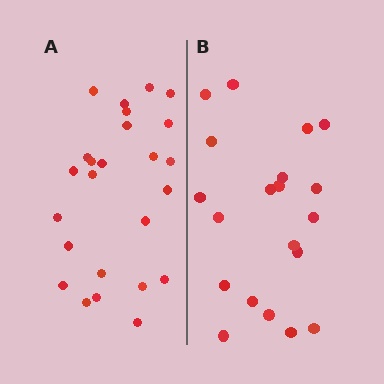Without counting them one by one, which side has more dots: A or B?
Region A (the left region) has more dots.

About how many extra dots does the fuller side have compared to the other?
Region A has about 5 more dots than region B.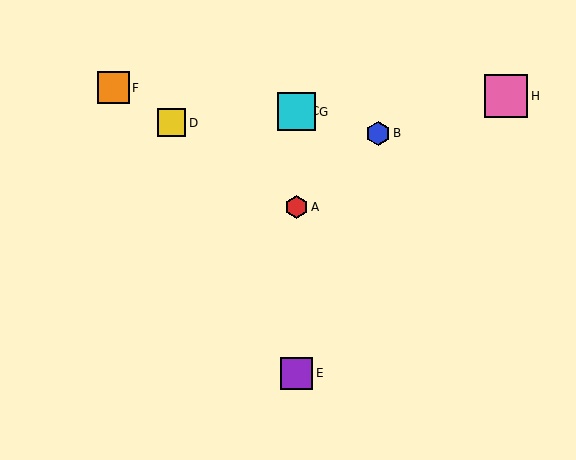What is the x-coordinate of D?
Object D is at x≈171.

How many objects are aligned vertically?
4 objects (A, C, E, G) are aligned vertically.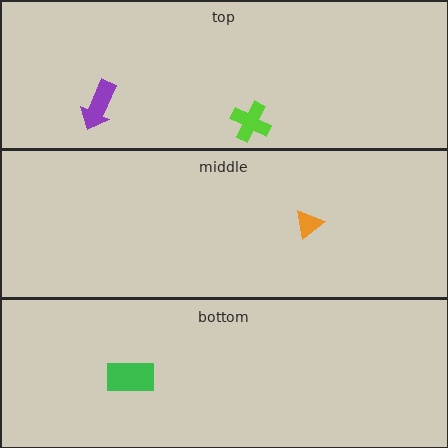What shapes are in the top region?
The lime cross, the purple arrow.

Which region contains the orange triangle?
The middle region.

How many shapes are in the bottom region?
1.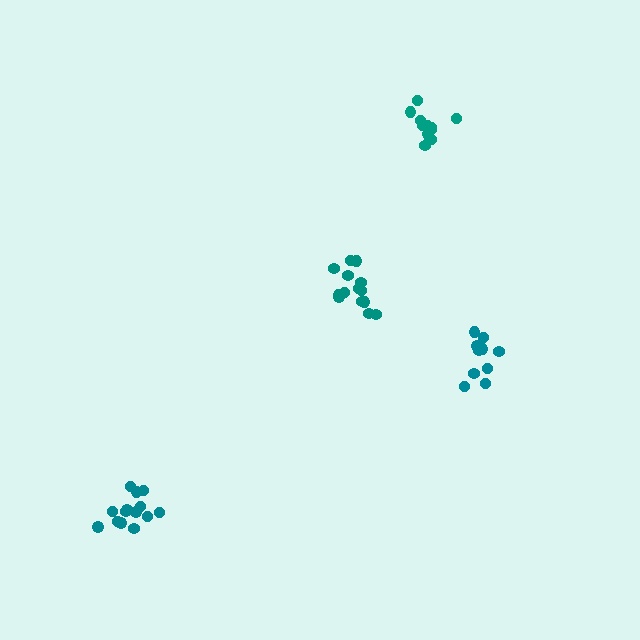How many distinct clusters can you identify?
There are 4 distinct clusters.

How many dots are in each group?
Group 1: 15 dots, Group 2: 10 dots, Group 3: 14 dots, Group 4: 12 dots (51 total).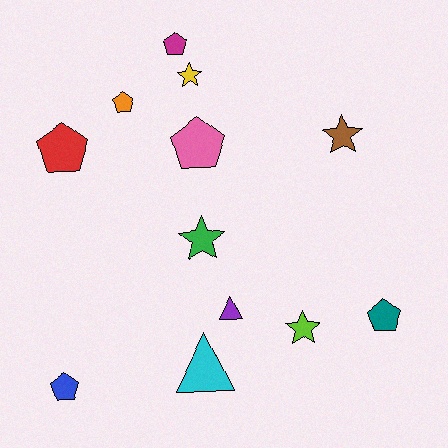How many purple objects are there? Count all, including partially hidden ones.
There is 1 purple object.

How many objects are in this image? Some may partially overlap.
There are 12 objects.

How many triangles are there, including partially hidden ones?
There are 2 triangles.